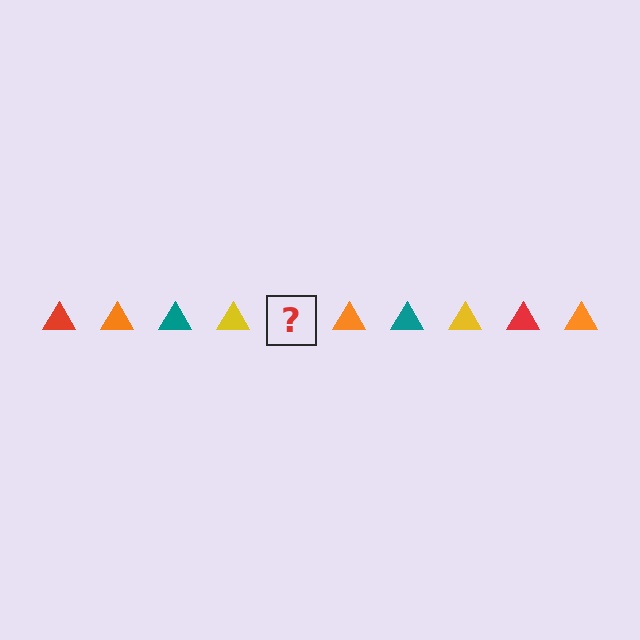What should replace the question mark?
The question mark should be replaced with a red triangle.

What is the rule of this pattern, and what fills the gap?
The rule is that the pattern cycles through red, orange, teal, yellow triangles. The gap should be filled with a red triangle.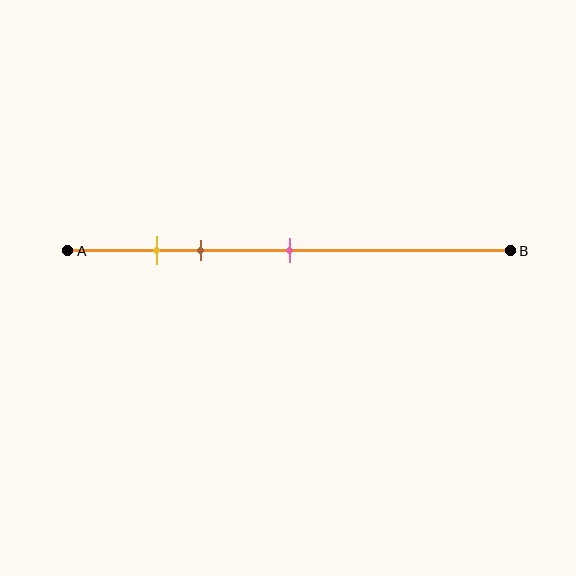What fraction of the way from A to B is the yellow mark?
The yellow mark is approximately 20% (0.2) of the way from A to B.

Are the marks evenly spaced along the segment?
No, the marks are not evenly spaced.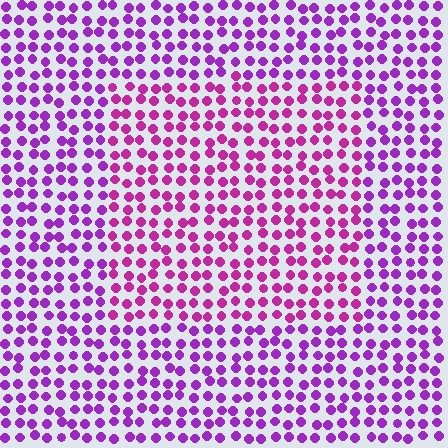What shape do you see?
I see a rectangle.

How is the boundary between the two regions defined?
The boundary is defined purely by a slight shift in hue (about 28 degrees). Spacing, size, and orientation are identical on both sides.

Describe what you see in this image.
The image is filled with small purple elements in a uniform arrangement. A rectangle-shaped region is visible where the elements are tinted to a slightly different hue, forming a subtle color boundary.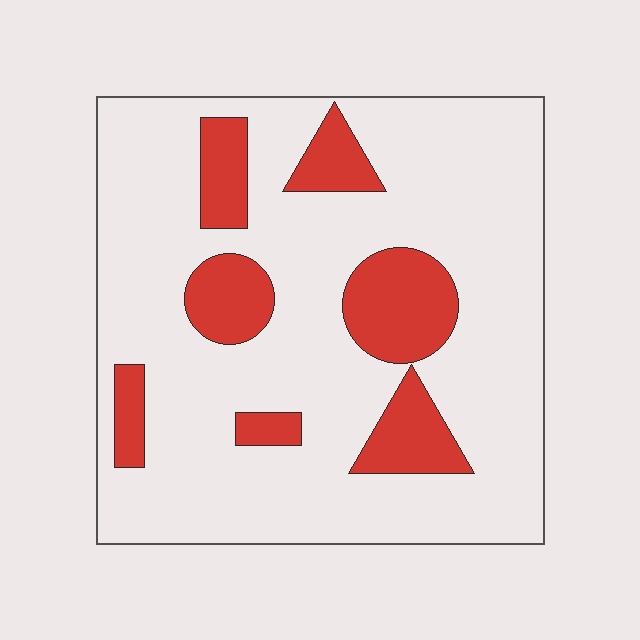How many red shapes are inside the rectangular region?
7.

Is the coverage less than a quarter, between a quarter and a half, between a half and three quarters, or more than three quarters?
Less than a quarter.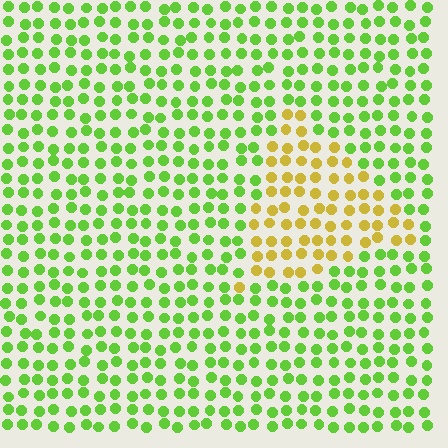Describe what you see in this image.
The image is filled with small lime elements in a uniform arrangement. A triangle-shaped region is visible where the elements are tinted to a slightly different hue, forming a subtle color boundary.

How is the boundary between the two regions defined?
The boundary is defined purely by a slight shift in hue (about 53 degrees). Spacing, size, and orientation are identical on both sides.